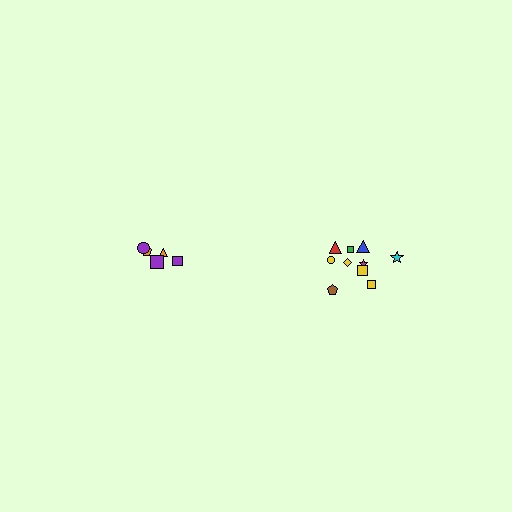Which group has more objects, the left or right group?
The right group.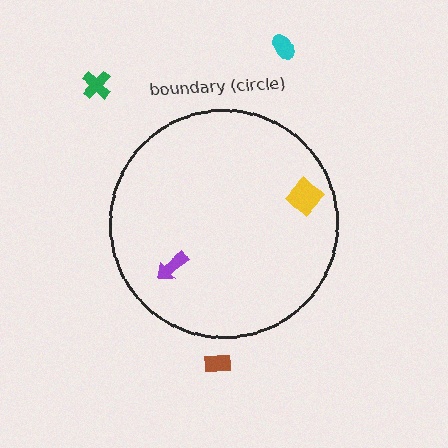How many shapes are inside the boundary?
2 inside, 3 outside.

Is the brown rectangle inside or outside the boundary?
Outside.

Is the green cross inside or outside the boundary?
Outside.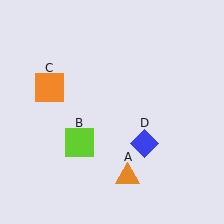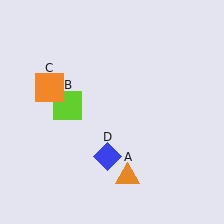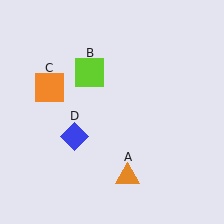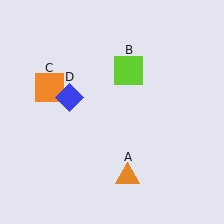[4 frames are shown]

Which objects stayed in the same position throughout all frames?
Orange triangle (object A) and orange square (object C) remained stationary.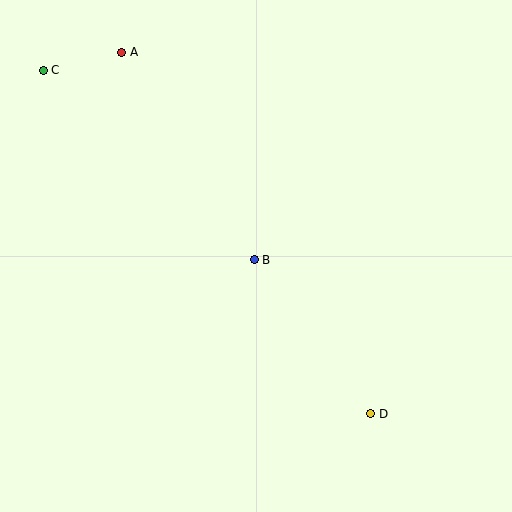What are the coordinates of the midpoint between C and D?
The midpoint between C and D is at (207, 242).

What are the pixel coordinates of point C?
Point C is at (43, 70).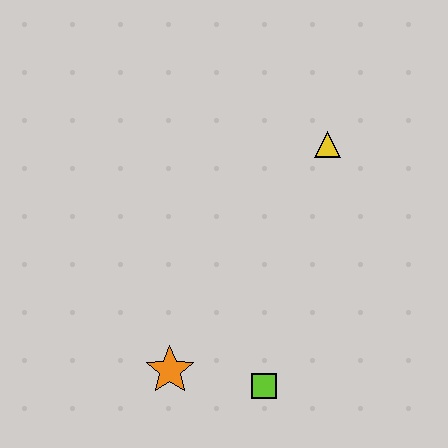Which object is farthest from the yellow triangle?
The orange star is farthest from the yellow triangle.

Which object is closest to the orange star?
The lime square is closest to the orange star.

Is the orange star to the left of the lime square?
Yes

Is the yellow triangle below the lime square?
No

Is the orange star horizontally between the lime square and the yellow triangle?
No